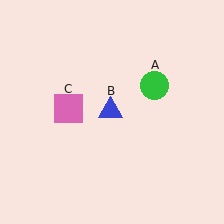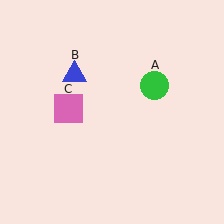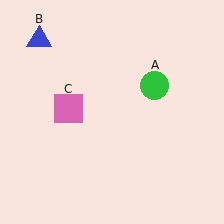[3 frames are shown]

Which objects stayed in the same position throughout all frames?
Green circle (object A) and pink square (object C) remained stationary.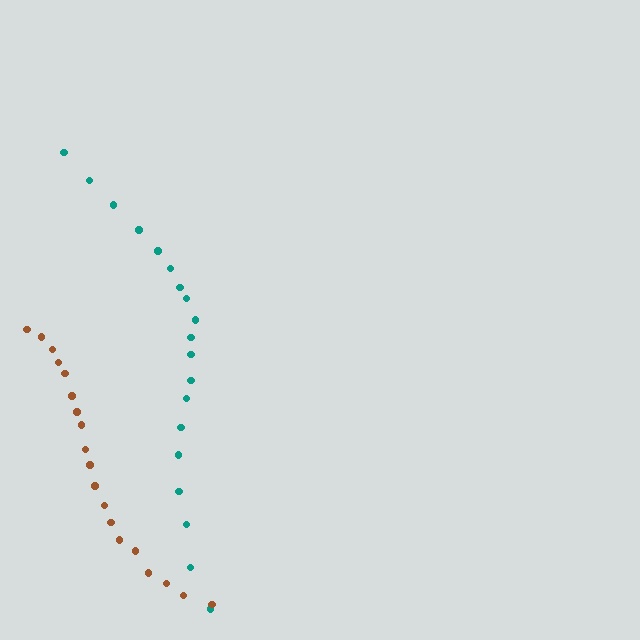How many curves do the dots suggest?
There are 2 distinct paths.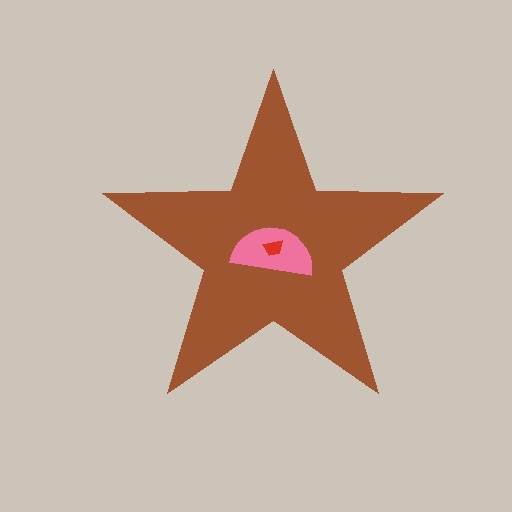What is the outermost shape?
The brown star.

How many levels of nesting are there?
3.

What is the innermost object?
The red trapezoid.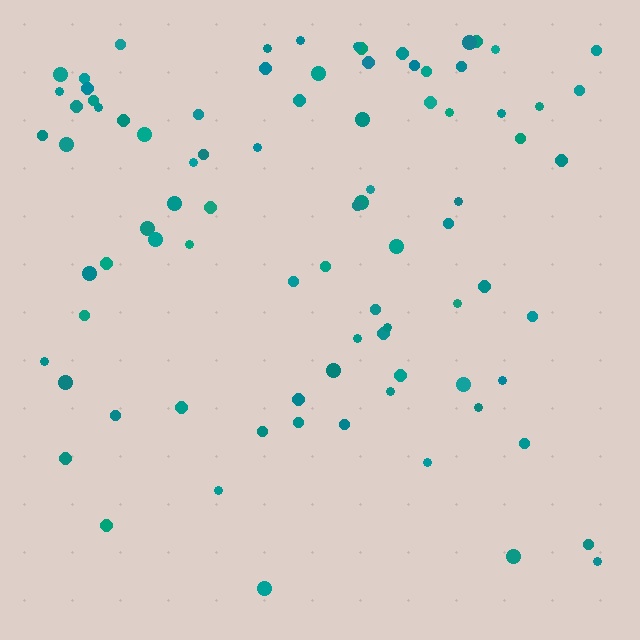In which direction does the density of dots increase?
From bottom to top, with the top side densest.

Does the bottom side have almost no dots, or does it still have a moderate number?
Still a moderate number, just noticeably fewer than the top.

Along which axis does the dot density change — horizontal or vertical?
Vertical.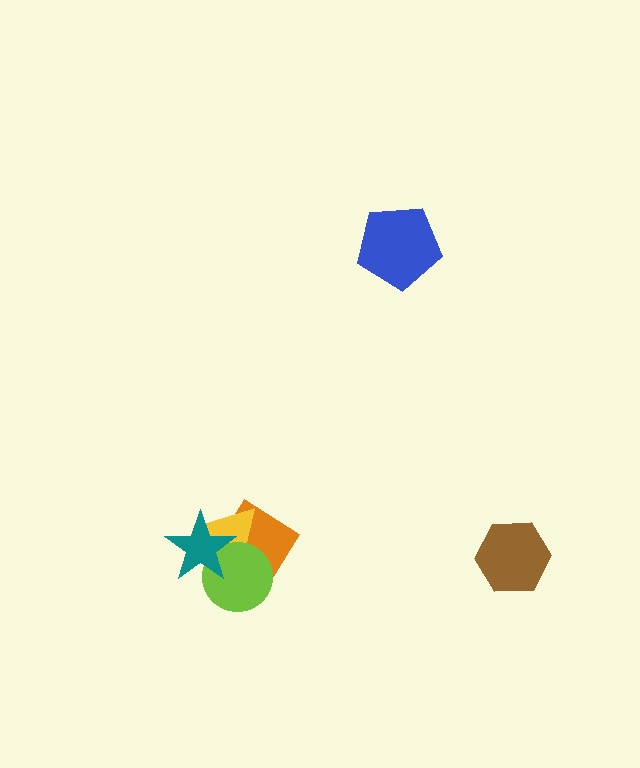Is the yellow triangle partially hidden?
Yes, it is partially covered by another shape.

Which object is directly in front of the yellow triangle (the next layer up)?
The lime circle is directly in front of the yellow triangle.